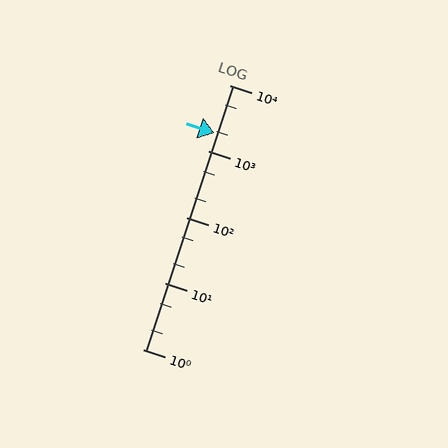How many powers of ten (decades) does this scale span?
The scale spans 4 decades, from 1 to 10000.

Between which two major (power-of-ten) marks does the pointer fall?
The pointer is between 1000 and 10000.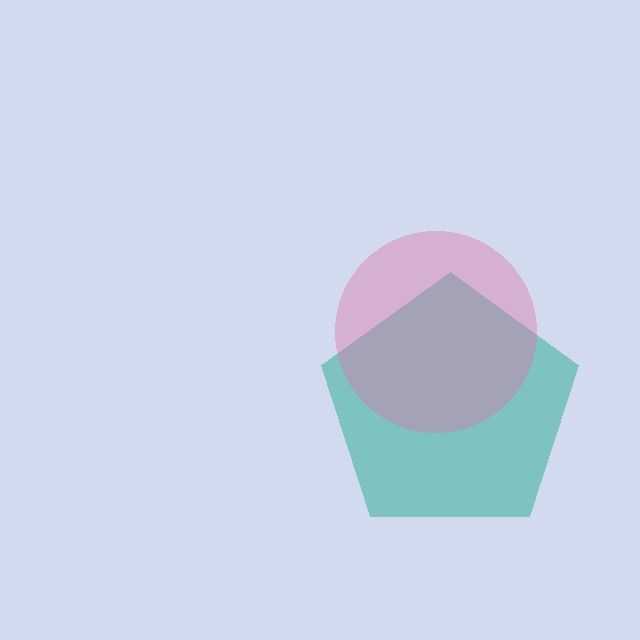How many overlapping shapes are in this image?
There are 2 overlapping shapes in the image.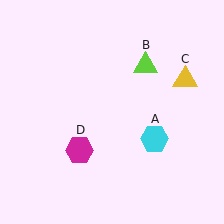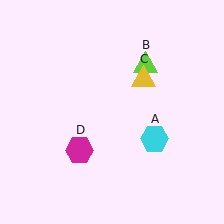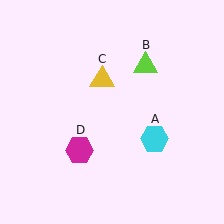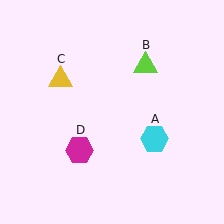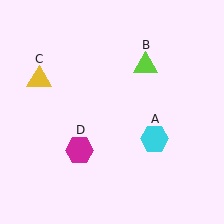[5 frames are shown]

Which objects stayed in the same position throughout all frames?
Cyan hexagon (object A) and lime triangle (object B) and magenta hexagon (object D) remained stationary.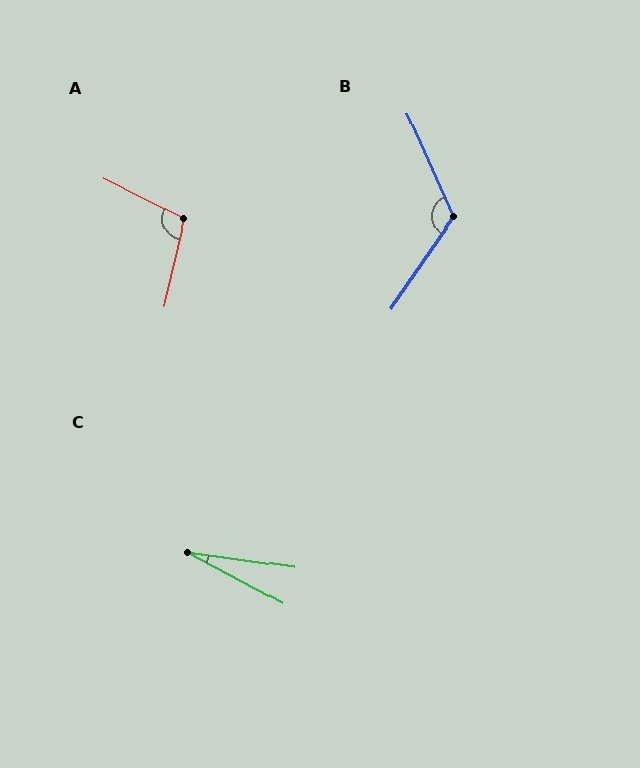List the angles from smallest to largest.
C (20°), A (104°), B (121°).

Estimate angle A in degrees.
Approximately 104 degrees.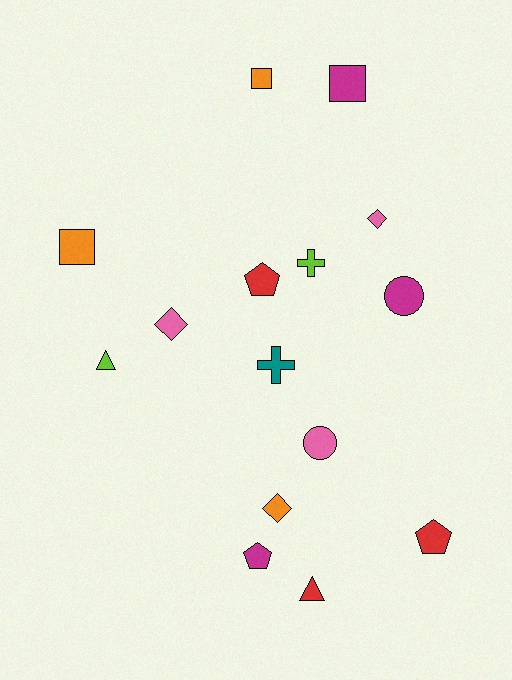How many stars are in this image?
There are no stars.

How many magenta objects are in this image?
There are 3 magenta objects.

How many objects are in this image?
There are 15 objects.